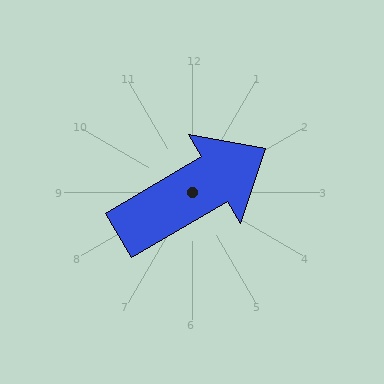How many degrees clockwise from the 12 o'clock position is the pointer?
Approximately 60 degrees.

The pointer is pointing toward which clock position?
Roughly 2 o'clock.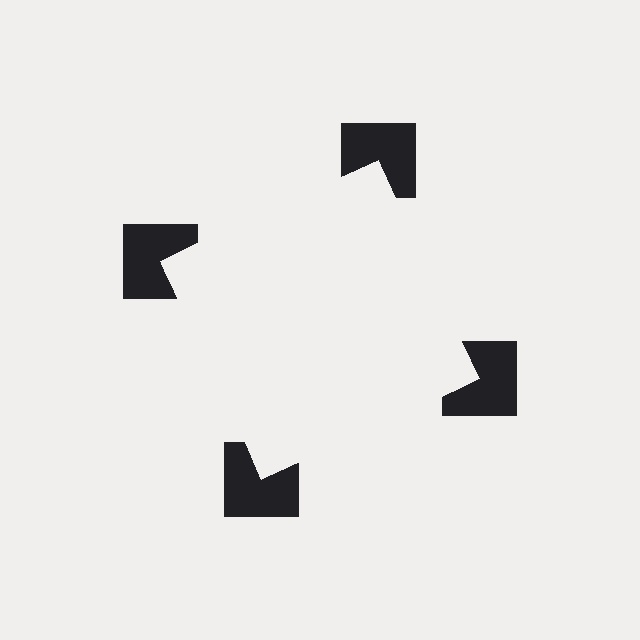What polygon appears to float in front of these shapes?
An illusory square — its edges are inferred from the aligned wedge cuts in the notched squares, not physically drawn.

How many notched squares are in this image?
There are 4 — one at each vertex of the illusory square.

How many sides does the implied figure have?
4 sides.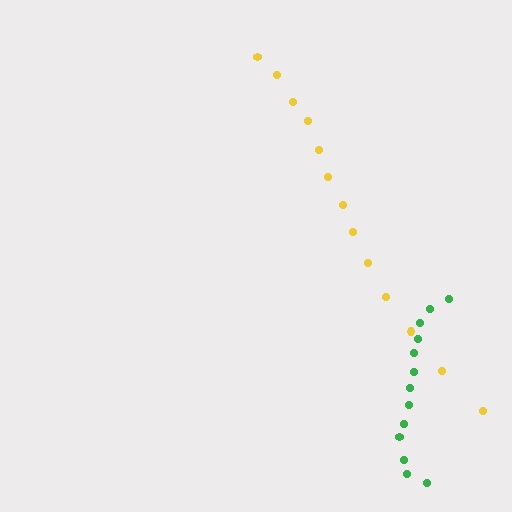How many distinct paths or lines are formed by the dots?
There are 2 distinct paths.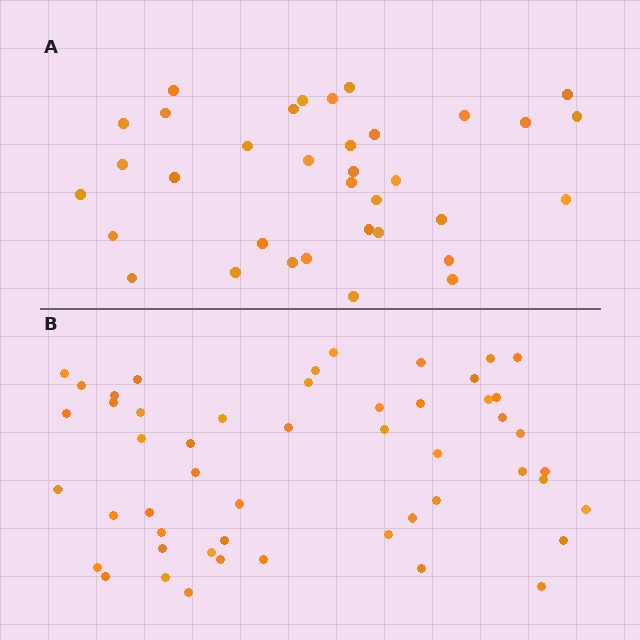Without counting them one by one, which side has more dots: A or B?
Region B (the bottom region) has more dots.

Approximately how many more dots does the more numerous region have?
Region B has approximately 15 more dots than region A.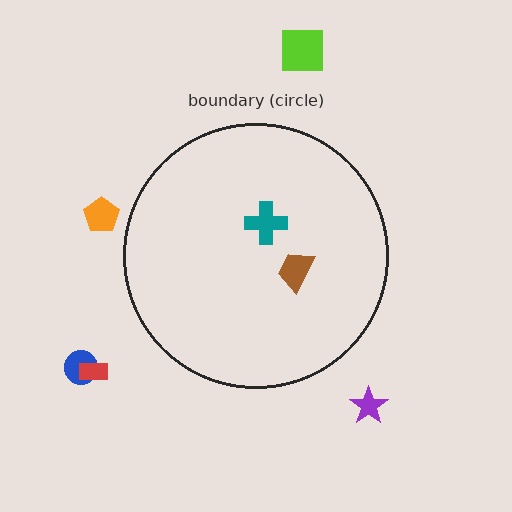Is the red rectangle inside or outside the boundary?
Outside.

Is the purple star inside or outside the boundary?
Outside.